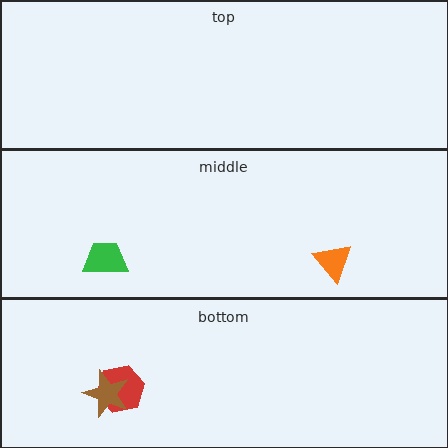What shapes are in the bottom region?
The red hexagon, the brown star.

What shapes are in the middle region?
The green trapezoid, the orange triangle.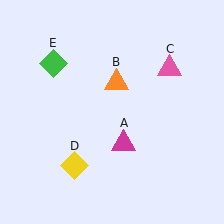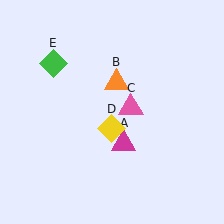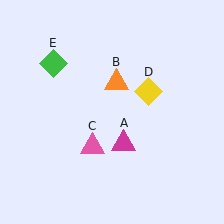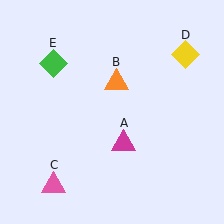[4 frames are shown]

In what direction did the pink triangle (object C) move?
The pink triangle (object C) moved down and to the left.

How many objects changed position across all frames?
2 objects changed position: pink triangle (object C), yellow diamond (object D).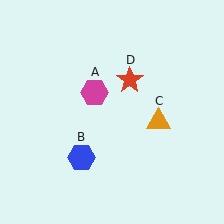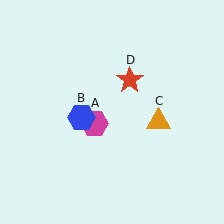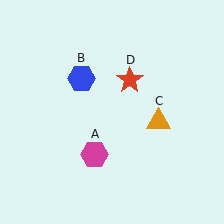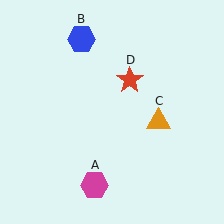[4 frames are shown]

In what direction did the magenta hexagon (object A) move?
The magenta hexagon (object A) moved down.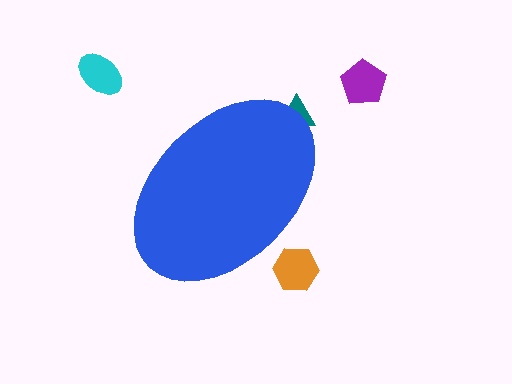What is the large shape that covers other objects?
A blue ellipse.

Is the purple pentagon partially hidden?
No, the purple pentagon is fully visible.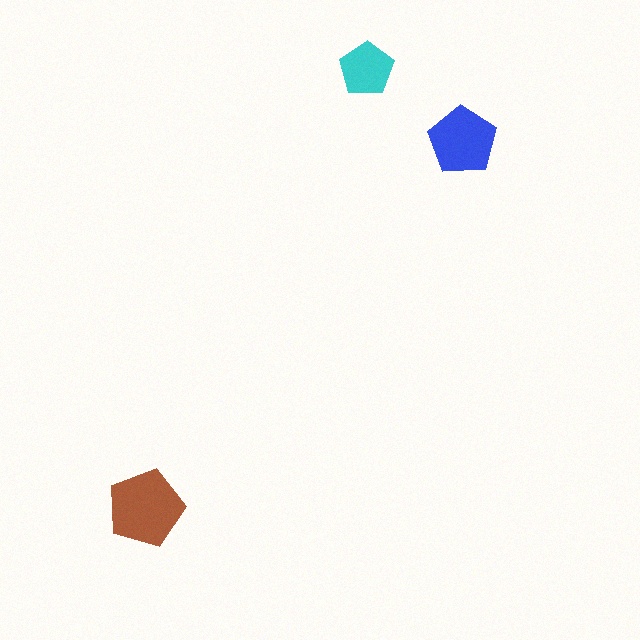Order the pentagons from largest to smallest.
the brown one, the blue one, the cyan one.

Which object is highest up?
The cyan pentagon is topmost.